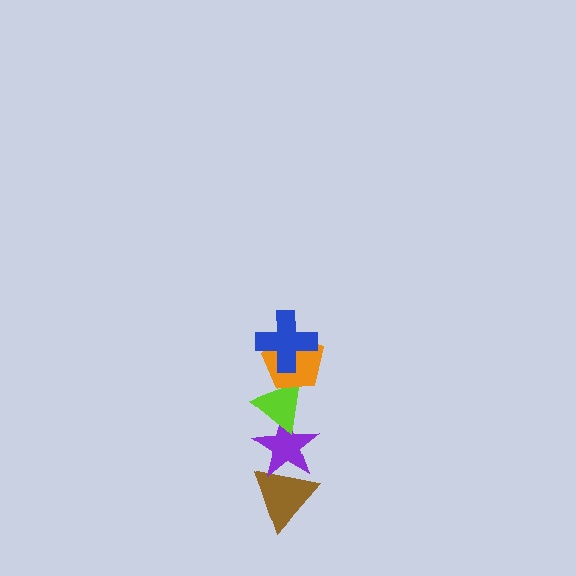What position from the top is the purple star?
The purple star is 4th from the top.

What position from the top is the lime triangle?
The lime triangle is 3rd from the top.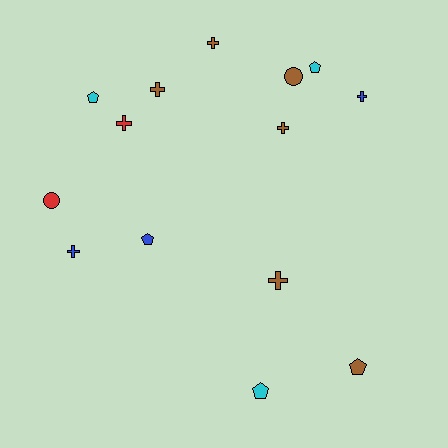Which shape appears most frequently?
Cross, with 7 objects.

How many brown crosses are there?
There are 4 brown crosses.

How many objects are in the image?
There are 14 objects.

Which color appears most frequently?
Brown, with 6 objects.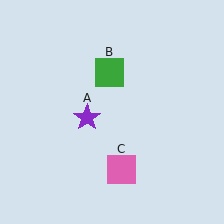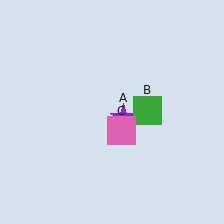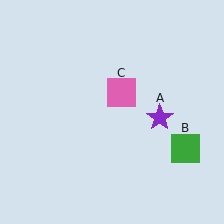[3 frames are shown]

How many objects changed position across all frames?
3 objects changed position: purple star (object A), green square (object B), pink square (object C).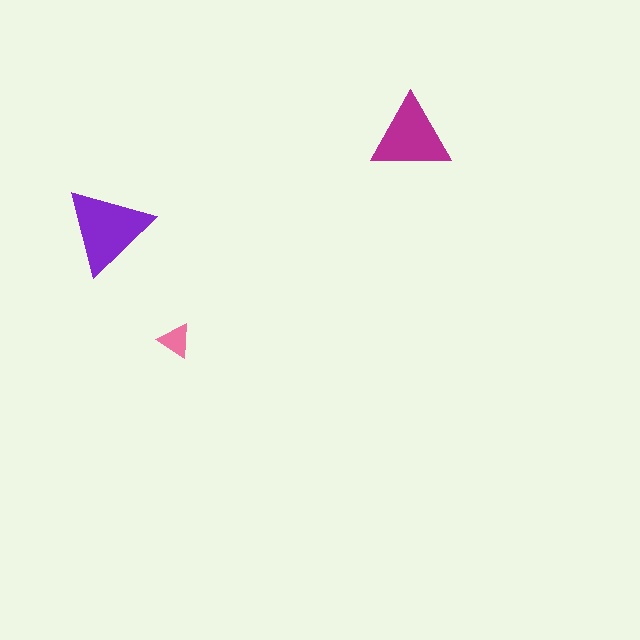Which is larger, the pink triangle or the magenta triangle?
The magenta one.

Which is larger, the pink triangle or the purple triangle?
The purple one.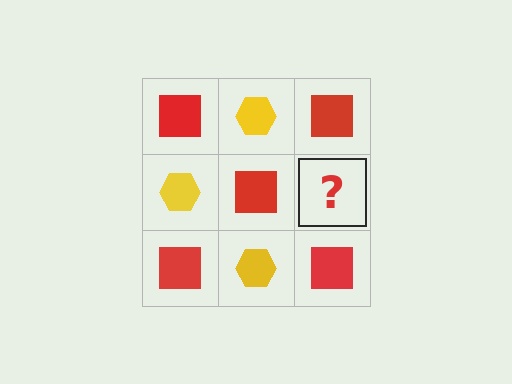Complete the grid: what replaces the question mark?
The question mark should be replaced with a yellow hexagon.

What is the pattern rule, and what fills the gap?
The rule is that it alternates red square and yellow hexagon in a checkerboard pattern. The gap should be filled with a yellow hexagon.